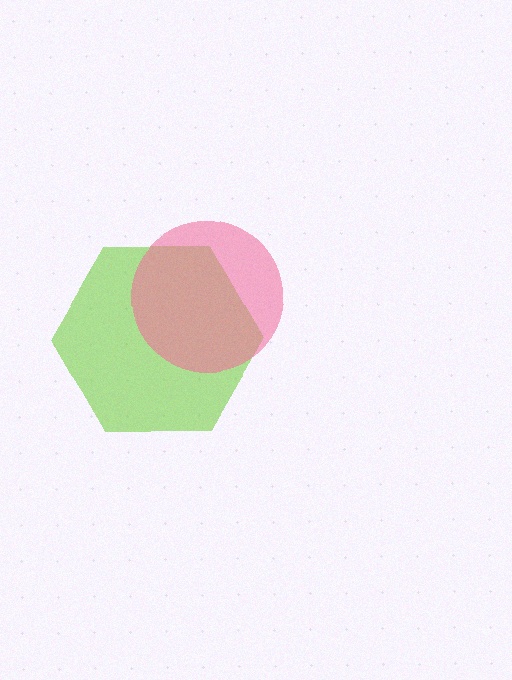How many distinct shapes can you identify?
There are 2 distinct shapes: a lime hexagon, a pink circle.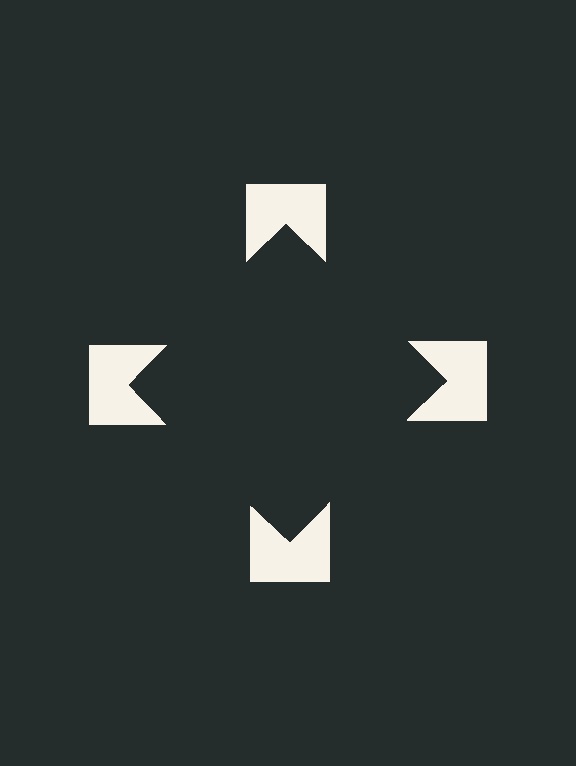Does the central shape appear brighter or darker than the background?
It typically appears slightly darker than the background, even though no actual brightness change is drawn.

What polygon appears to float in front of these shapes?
An illusory square — its edges are inferred from the aligned wedge cuts in the notched squares, not physically drawn.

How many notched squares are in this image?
There are 4 — one at each vertex of the illusory square.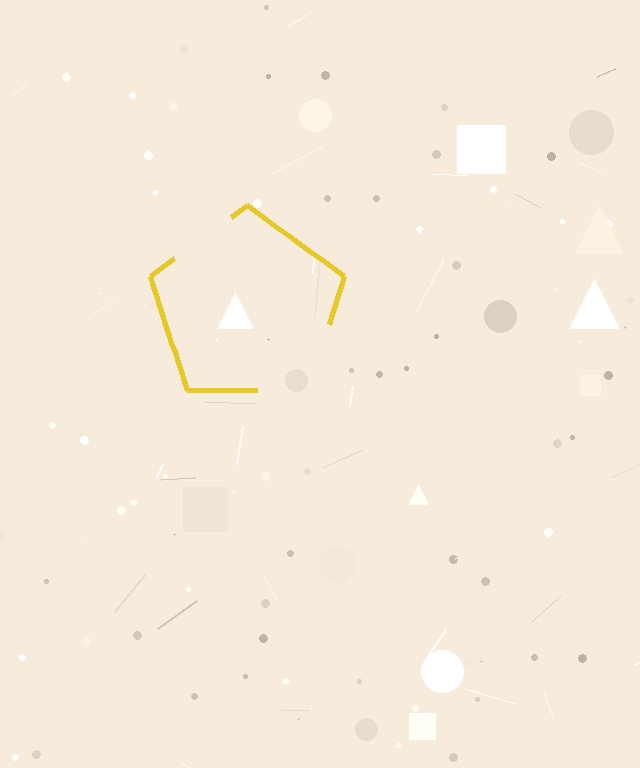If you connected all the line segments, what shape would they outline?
They would outline a pentagon.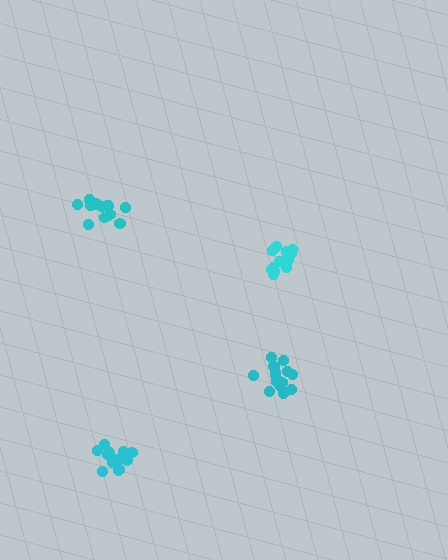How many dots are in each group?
Group 1: 13 dots, Group 2: 16 dots, Group 3: 15 dots, Group 4: 13 dots (57 total).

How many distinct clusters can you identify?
There are 4 distinct clusters.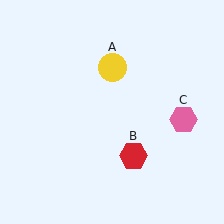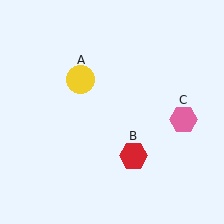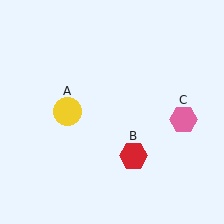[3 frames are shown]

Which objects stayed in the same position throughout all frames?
Red hexagon (object B) and pink hexagon (object C) remained stationary.